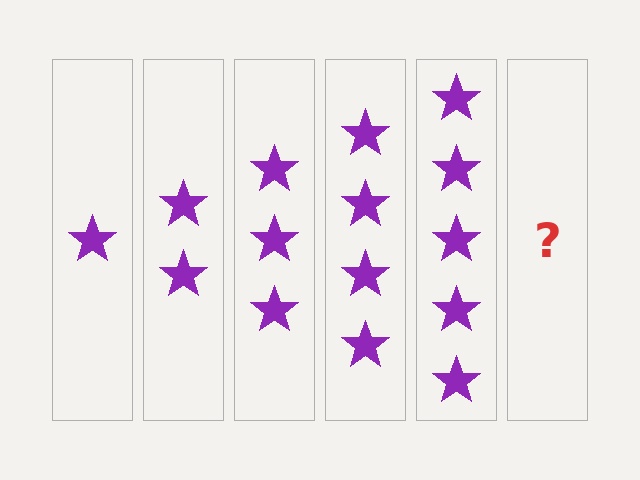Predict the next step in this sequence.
The next step is 6 stars.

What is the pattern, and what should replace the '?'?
The pattern is that each step adds one more star. The '?' should be 6 stars.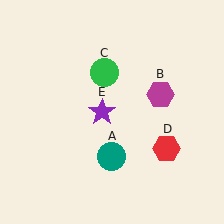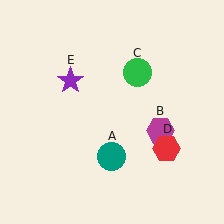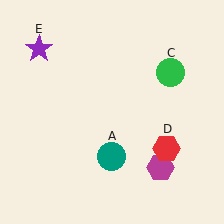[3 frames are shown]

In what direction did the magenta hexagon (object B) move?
The magenta hexagon (object B) moved down.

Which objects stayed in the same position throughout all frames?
Teal circle (object A) and red hexagon (object D) remained stationary.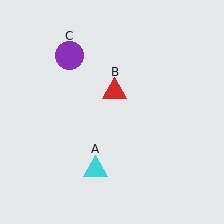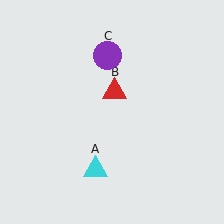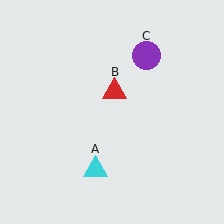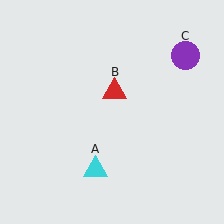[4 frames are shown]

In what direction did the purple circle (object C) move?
The purple circle (object C) moved right.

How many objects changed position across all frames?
1 object changed position: purple circle (object C).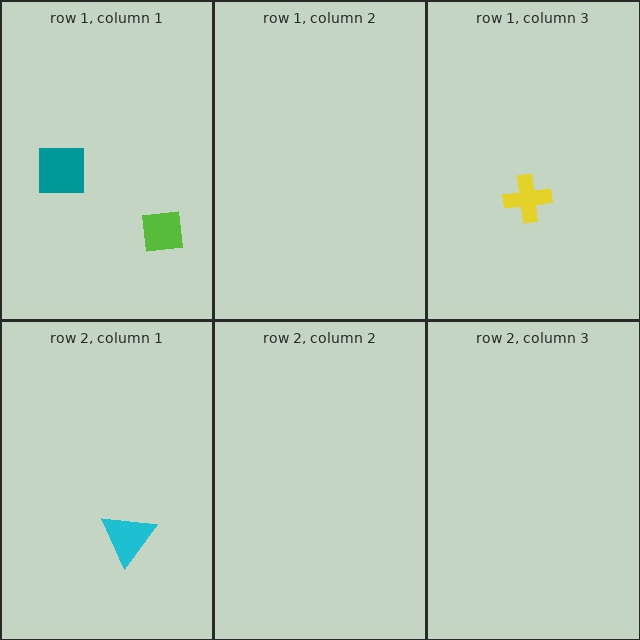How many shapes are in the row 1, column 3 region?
1.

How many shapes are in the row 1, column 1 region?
2.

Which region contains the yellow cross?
The row 1, column 3 region.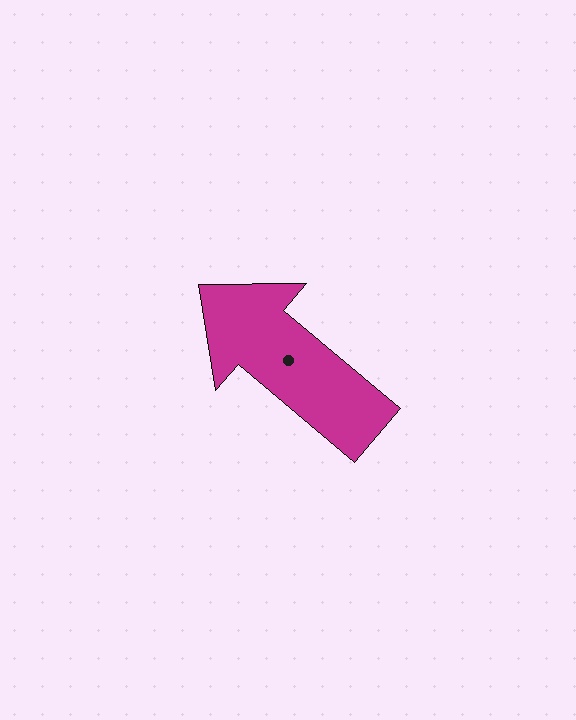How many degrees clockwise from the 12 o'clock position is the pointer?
Approximately 310 degrees.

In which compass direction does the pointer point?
Northwest.